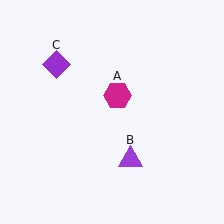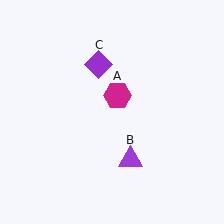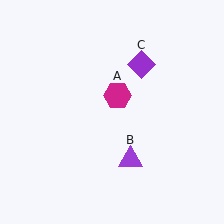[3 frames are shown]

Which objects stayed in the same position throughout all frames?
Magenta hexagon (object A) and purple triangle (object B) remained stationary.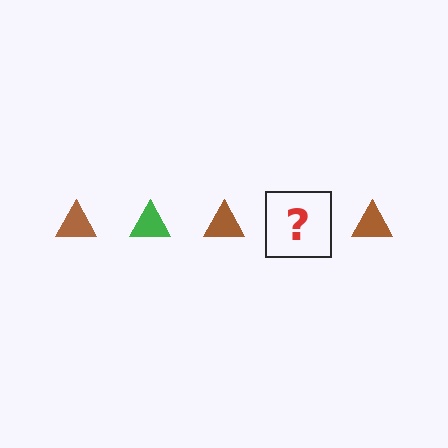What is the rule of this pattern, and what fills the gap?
The rule is that the pattern cycles through brown, green triangles. The gap should be filled with a green triangle.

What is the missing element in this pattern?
The missing element is a green triangle.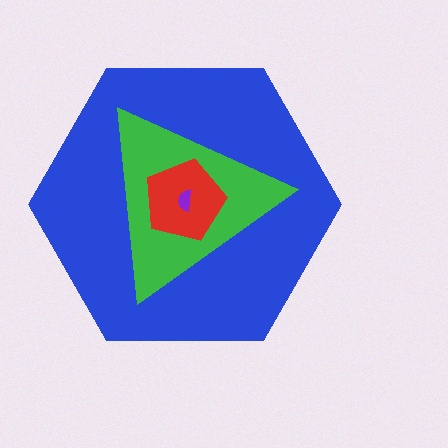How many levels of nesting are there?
4.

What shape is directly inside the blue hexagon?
The green triangle.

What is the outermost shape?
The blue hexagon.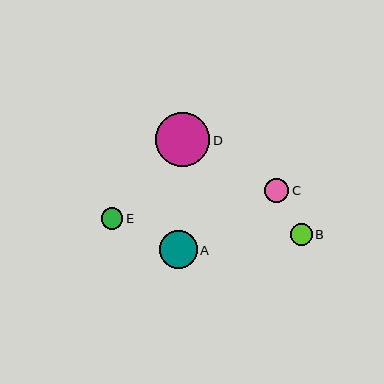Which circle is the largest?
Circle D is the largest with a size of approximately 54 pixels.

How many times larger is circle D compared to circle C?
Circle D is approximately 2.3 times the size of circle C.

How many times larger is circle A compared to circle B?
Circle A is approximately 1.8 times the size of circle B.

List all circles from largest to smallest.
From largest to smallest: D, A, C, B, E.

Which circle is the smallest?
Circle E is the smallest with a size of approximately 21 pixels.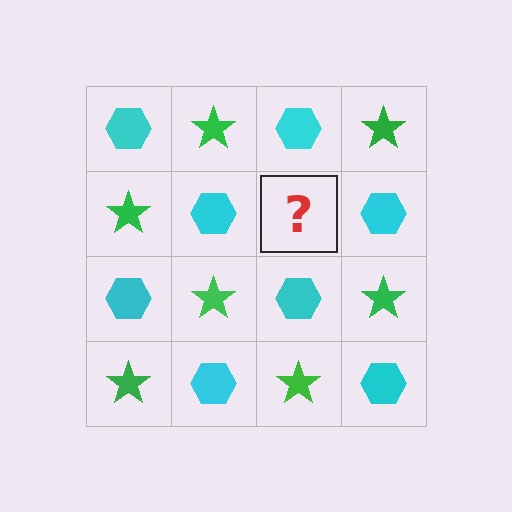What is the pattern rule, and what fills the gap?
The rule is that it alternates cyan hexagon and green star in a checkerboard pattern. The gap should be filled with a green star.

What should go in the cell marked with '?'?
The missing cell should contain a green star.